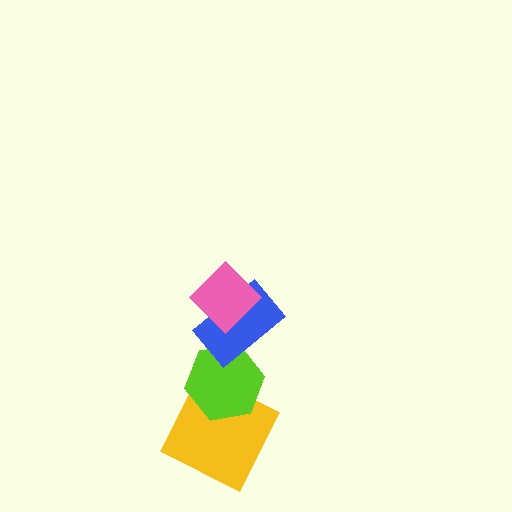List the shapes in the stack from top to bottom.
From top to bottom: the pink diamond, the blue rectangle, the lime hexagon, the yellow square.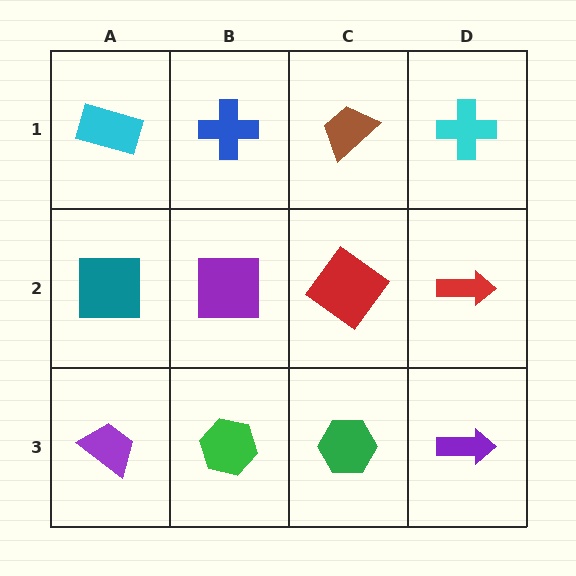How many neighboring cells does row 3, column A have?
2.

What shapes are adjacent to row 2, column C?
A brown trapezoid (row 1, column C), a green hexagon (row 3, column C), a purple square (row 2, column B), a red arrow (row 2, column D).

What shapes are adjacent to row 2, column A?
A cyan rectangle (row 1, column A), a purple trapezoid (row 3, column A), a purple square (row 2, column B).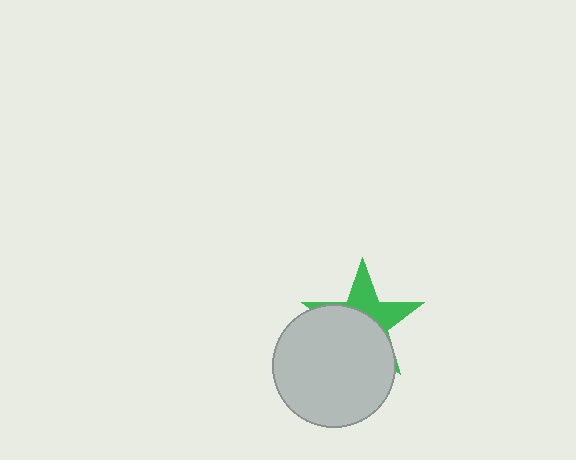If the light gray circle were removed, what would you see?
You would see the complete green star.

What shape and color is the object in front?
The object in front is a light gray circle.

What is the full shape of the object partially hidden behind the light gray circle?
The partially hidden object is a green star.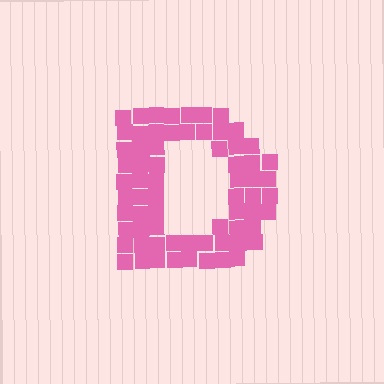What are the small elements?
The small elements are squares.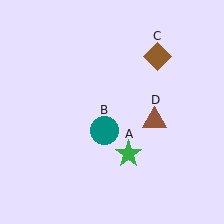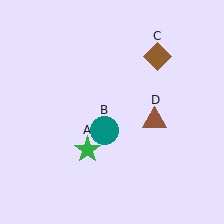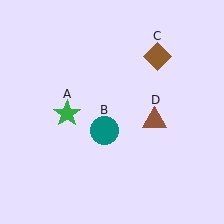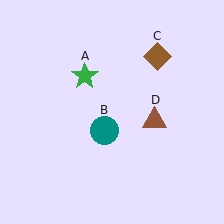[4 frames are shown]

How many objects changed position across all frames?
1 object changed position: green star (object A).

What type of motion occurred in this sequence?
The green star (object A) rotated clockwise around the center of the scene.